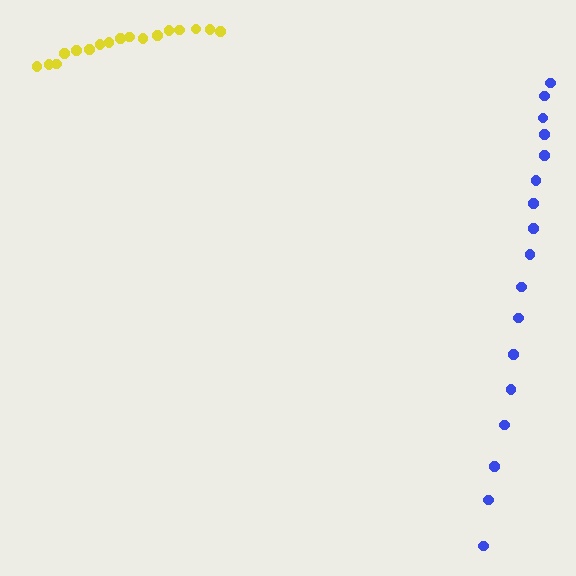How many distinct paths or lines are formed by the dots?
There are 2 distinct paths.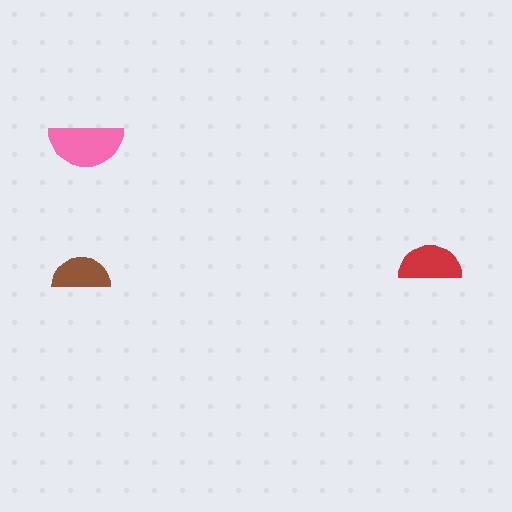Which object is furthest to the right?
The red semicircle is rightmost.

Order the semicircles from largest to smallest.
the pink one, the red one, the brown one.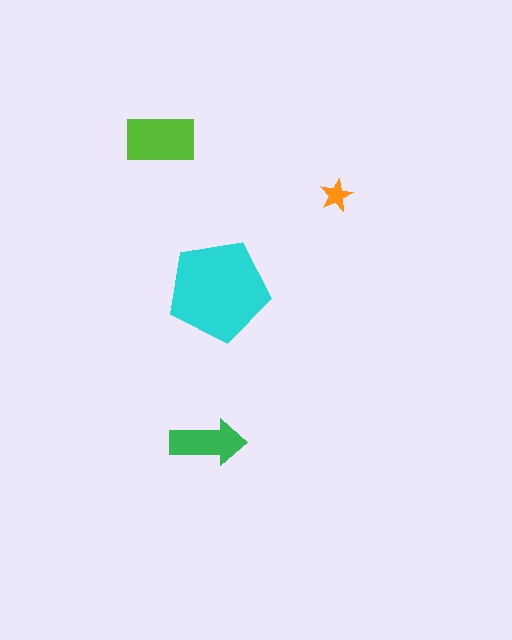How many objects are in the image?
There are 4 objects in the image.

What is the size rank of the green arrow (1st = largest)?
3rd.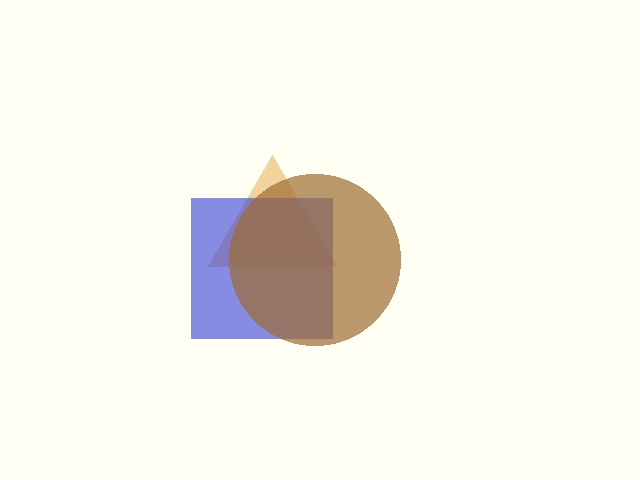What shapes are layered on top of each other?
The layered shapes are: an orange triangle, a blue square, a brown circle.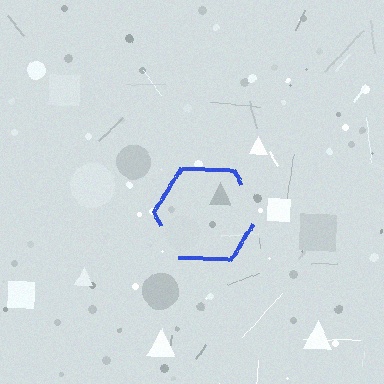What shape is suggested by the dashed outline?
The dashed outline suggests a hexagon.